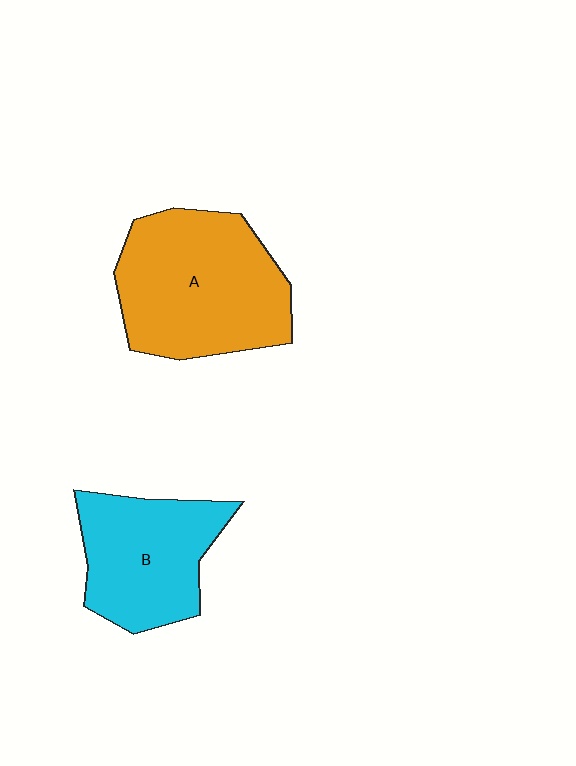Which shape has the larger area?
Shape A (orange).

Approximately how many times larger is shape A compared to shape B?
Approximately 1.4 times.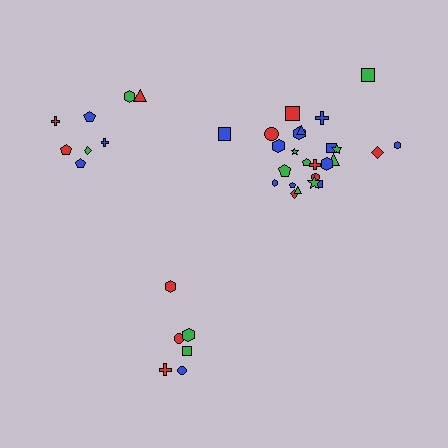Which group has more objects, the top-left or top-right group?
The top-right group.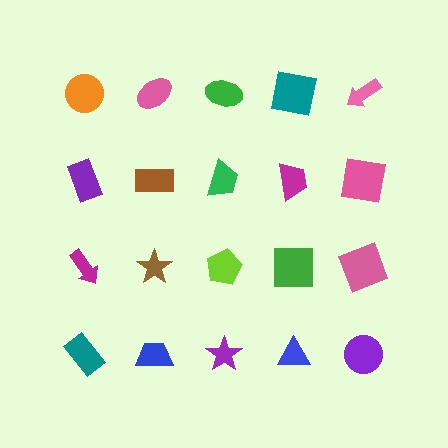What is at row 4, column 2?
A blue trapezoid.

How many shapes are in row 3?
5 shapes.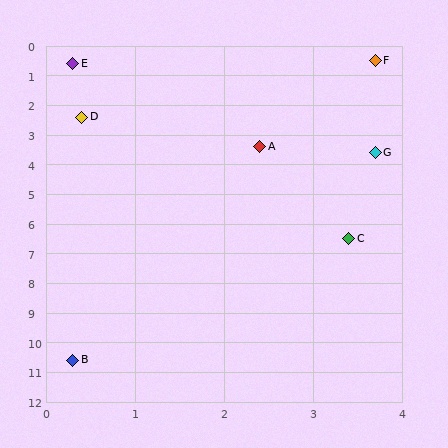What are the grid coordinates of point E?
Point E is at approximately (0.3, 0.6).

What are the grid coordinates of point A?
Point A is at approximately (2.4, 3.4).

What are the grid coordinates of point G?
Point G is at approximately (3.7, 3.6).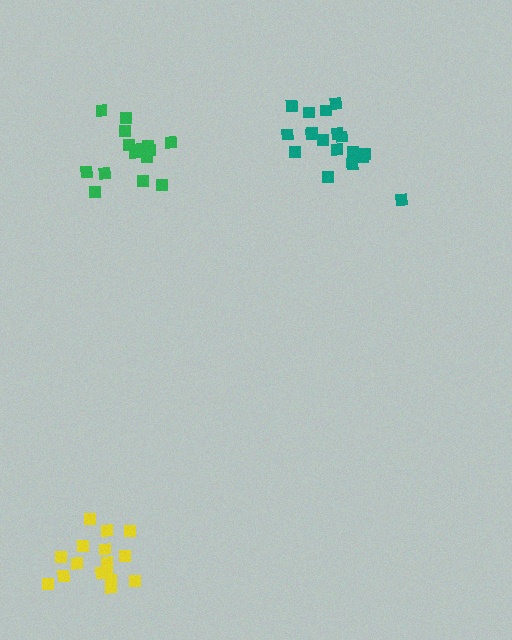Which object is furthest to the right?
The teal cluster is rightmost.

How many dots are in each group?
Group 1: 18 dots, Group 2: 15 dots, Group 3: 16 dots (49 total).